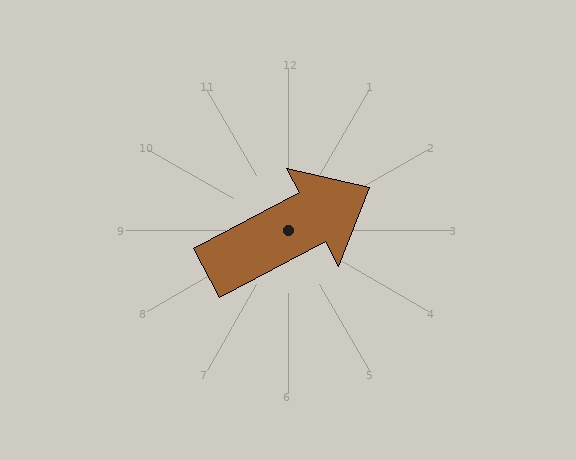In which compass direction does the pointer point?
Northeast.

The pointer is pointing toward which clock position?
Roughly 2 o'clock.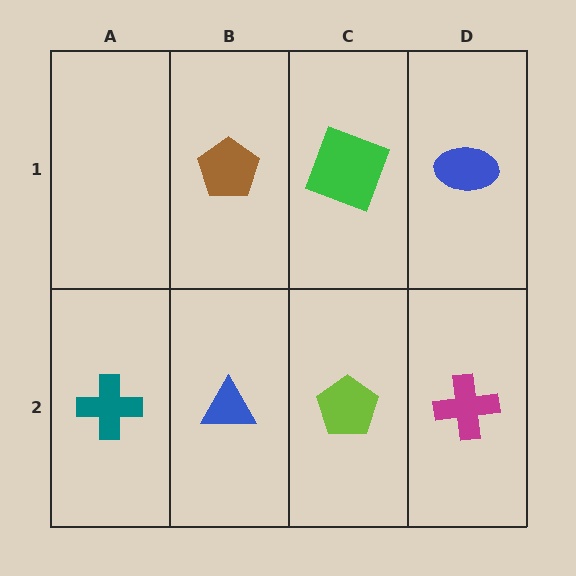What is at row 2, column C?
A lime pentagon.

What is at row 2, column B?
A blue triangle.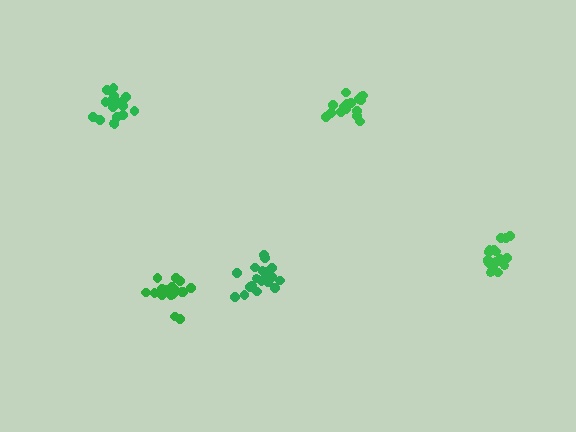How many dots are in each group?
Group 1: 19 dots, Group 2: 18 dots, Group 3: 18 dots, Group 4: 21 dots, Group 5: 19 dots (95 total).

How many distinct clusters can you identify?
There are 5 distinct clusters.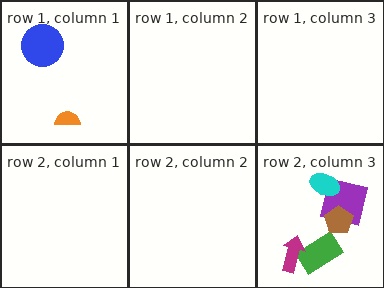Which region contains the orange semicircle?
The row 1, column 1 region.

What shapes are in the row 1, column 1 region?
The blue circle, the orange semicircle.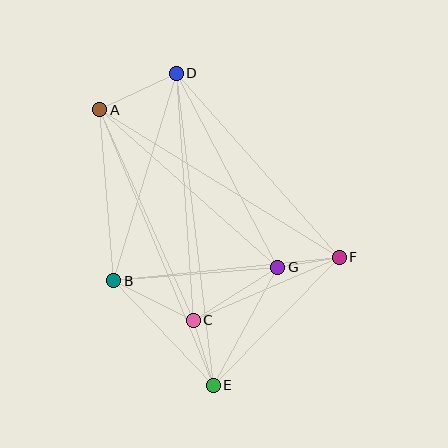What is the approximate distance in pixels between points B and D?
The distance between B and D is approximately 217 pixels.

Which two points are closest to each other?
Points F and G are closest to each other.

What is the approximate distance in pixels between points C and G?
The distance between C and G is approximately 100 pixels.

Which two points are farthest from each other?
Points D and E are farthest from each other.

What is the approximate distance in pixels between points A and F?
The distance between A and F is approximately 281 pixels.